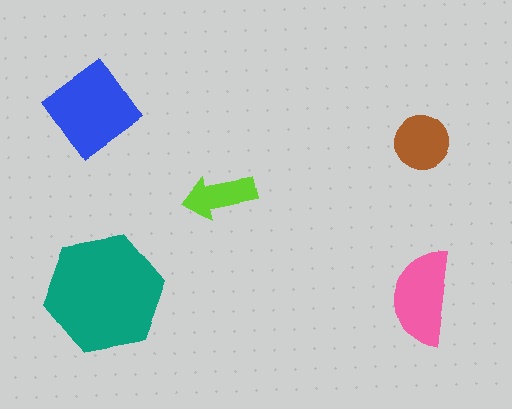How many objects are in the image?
There are 5 objects in the image.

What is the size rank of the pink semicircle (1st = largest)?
3rd.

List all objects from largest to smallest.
The teal hexagon, the blue diamond, the pink semicircle, the brown circle, the lime arrow.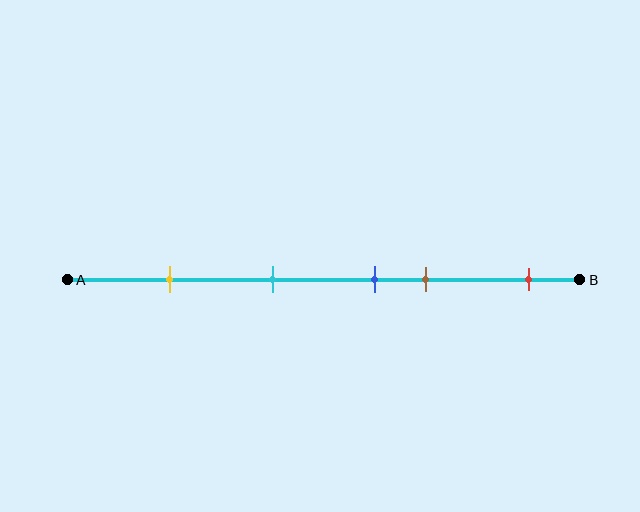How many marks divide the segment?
There are 5 marks dividing the segment.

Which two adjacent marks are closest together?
The blue and brown marks are the closest adjacent pair.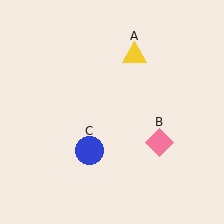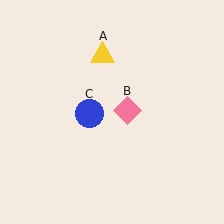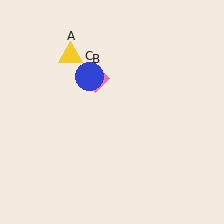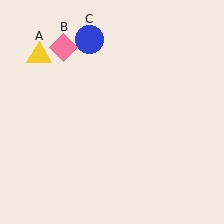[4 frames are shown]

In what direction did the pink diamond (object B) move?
The pink diamond (object B) moved up and to the left.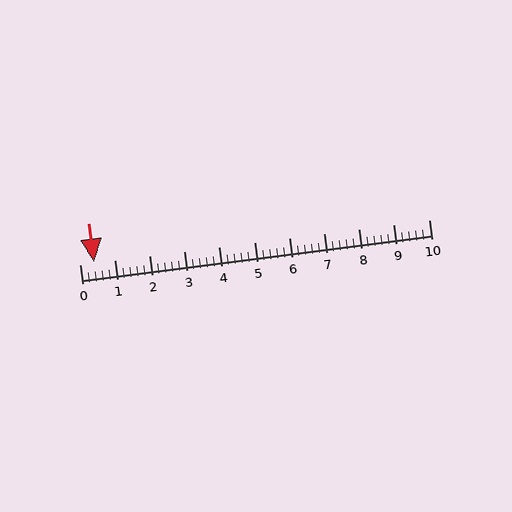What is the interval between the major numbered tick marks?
The major tick marks are spaced 1 units apart.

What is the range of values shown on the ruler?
The ruler shows values from 0 to 10.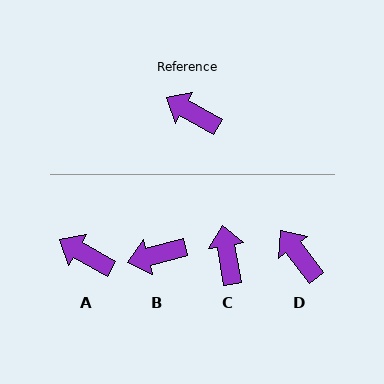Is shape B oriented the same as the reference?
No, it is off by about 44 degrees.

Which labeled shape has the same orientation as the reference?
A.